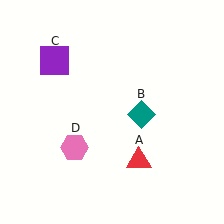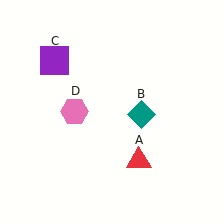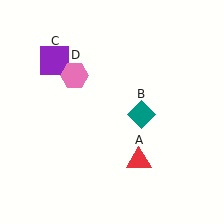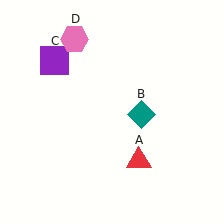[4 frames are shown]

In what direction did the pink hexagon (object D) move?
The pink hexagon (object D) moved up.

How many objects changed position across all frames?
1 object changed position: pink hexagon (object D).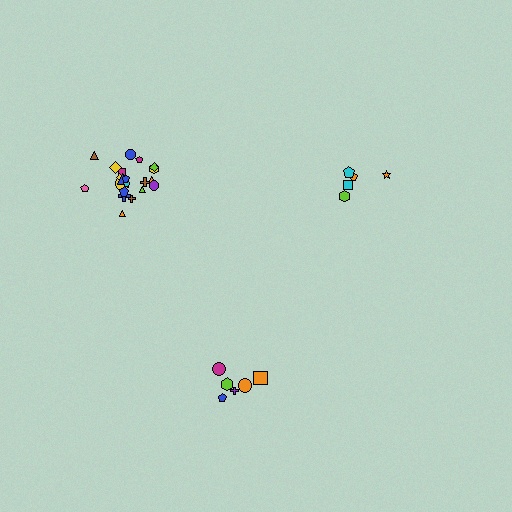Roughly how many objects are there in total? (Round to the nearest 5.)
Roughly 35 objects in total.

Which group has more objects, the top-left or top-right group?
The top-left group.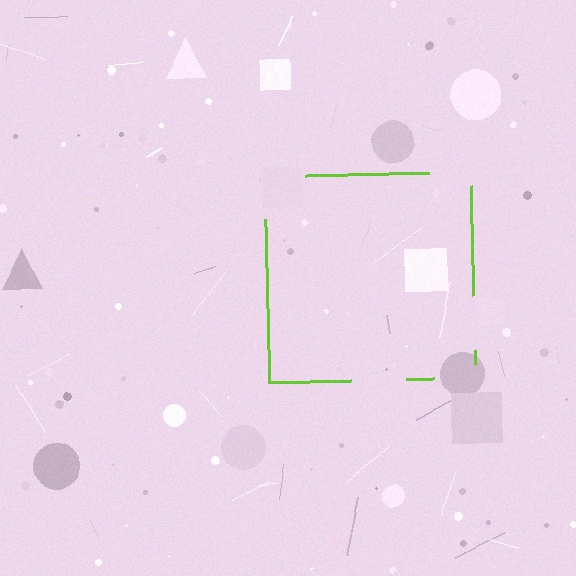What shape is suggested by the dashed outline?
The dashed outline suggests a square.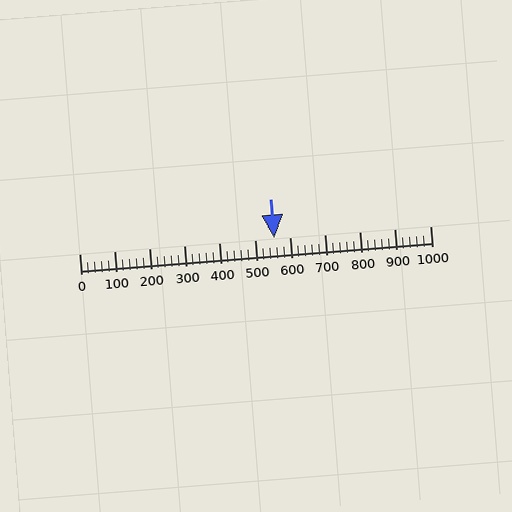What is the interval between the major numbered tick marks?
The major tick marks are spaced 100 units apart.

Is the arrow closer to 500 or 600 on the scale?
The arrow is closer to 600.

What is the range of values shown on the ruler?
The ruler shows values from 0 to 1000.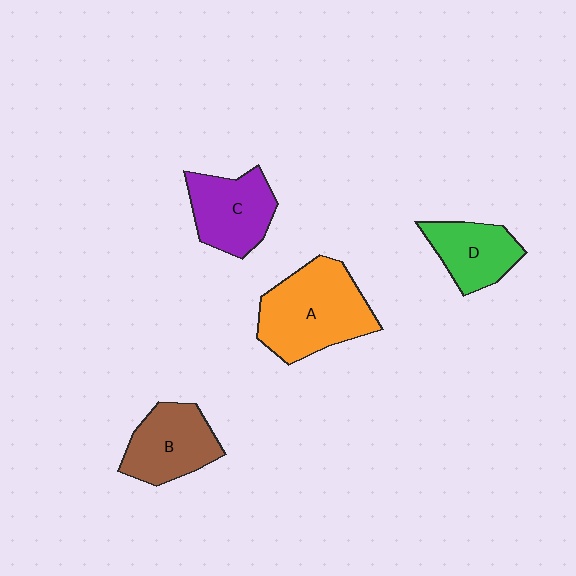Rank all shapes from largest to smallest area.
From largest to smallest: A (orange), B (brown), C (purple), D (green).